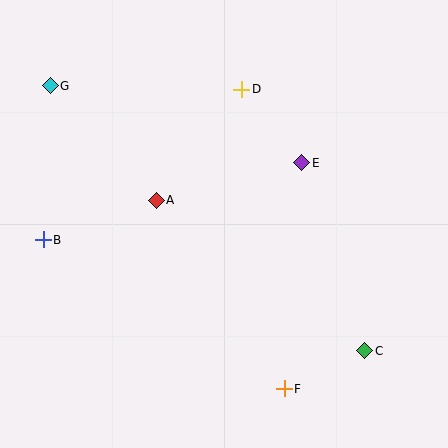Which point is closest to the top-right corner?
Point E is closest to the top-right corner.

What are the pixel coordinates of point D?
Point D is at (242, 89).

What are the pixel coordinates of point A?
Point A is at (156, 200).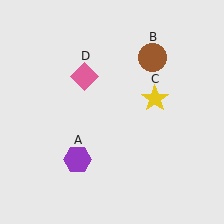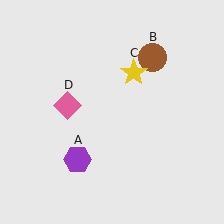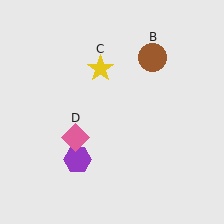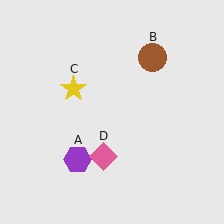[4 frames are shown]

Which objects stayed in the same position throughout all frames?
Purple hexagon (object A) and brown circle (object B) remained stationary.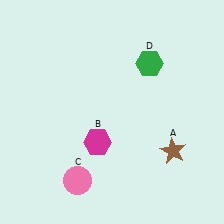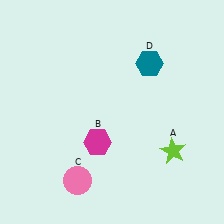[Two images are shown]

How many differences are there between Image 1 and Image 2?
There are 2 differences between the two images.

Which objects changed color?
A changed from brown to lime. D changed from green to teal.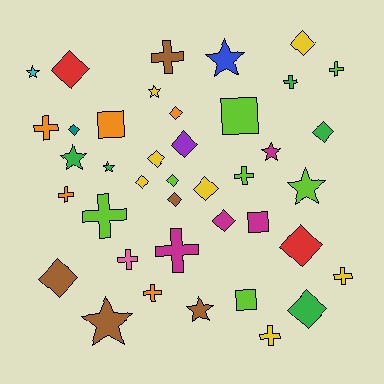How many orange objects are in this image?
There are 5 orange objects.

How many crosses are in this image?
There are 12 crosses.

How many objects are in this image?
There are 40 objects.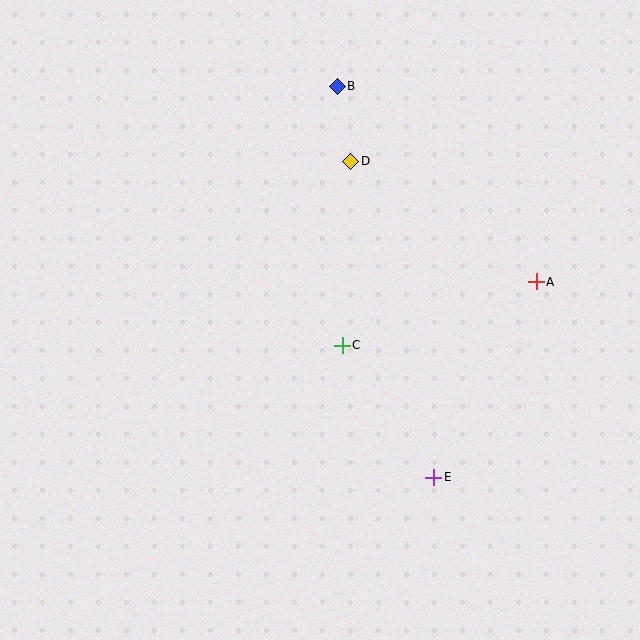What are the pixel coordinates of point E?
Point E is at (434, 477).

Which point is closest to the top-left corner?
Point B is closest to the top-left corner.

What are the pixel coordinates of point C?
Point C is at (342, 345).